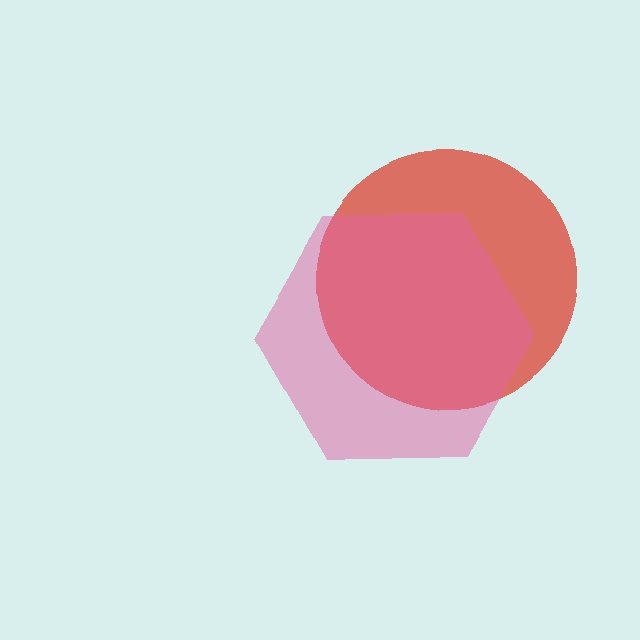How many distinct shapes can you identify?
There are 2 distinct shapes: a red circle, a pink hexagon.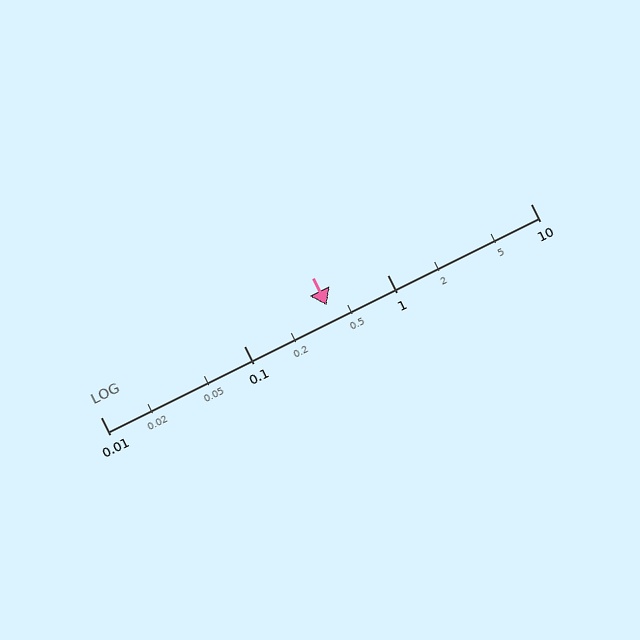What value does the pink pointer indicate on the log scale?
The pointer indicates approximately 0.38.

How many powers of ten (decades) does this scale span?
The scale spans 3 decades, from 0.01 to 10.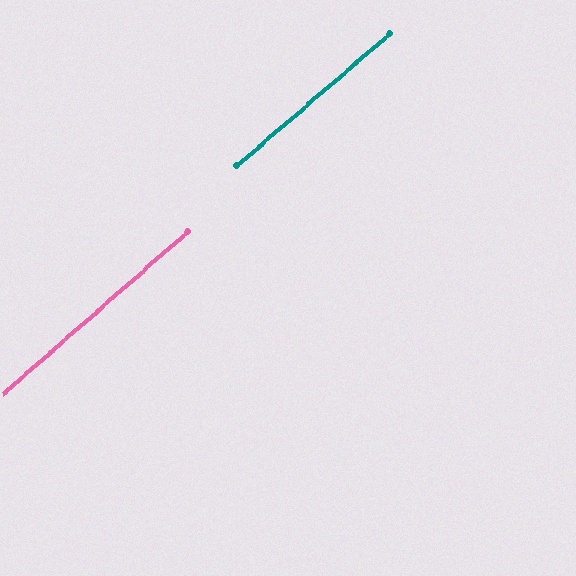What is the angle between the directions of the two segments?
Approximately 0 degrees.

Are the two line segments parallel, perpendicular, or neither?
Parallel — their directions differ by only 0.3°.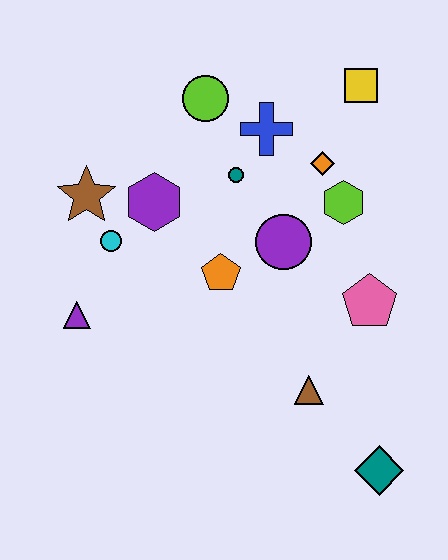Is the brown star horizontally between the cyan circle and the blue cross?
No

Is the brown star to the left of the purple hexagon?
Yes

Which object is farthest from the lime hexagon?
The purple triangle is farthest from the lime hexagon.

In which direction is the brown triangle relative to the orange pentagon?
The brown triangle is below the orange pentagon.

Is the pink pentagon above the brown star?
No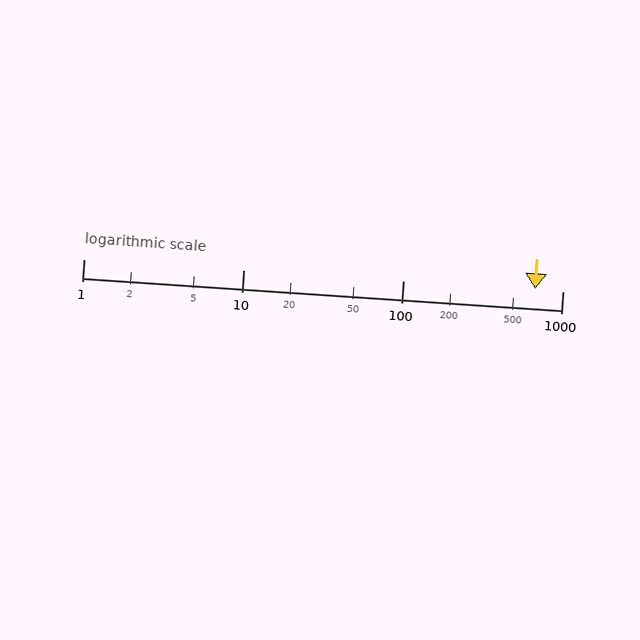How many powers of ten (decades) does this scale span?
The scale spans 3 decades, from 1 to 1000.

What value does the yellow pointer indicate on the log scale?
The pointer indicates approximately 670.